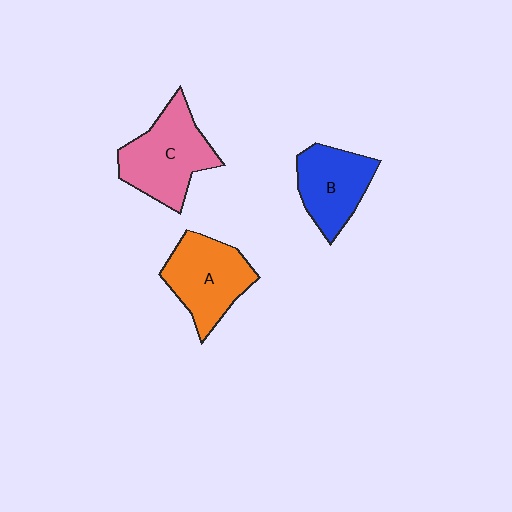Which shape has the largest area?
Shape C (pink).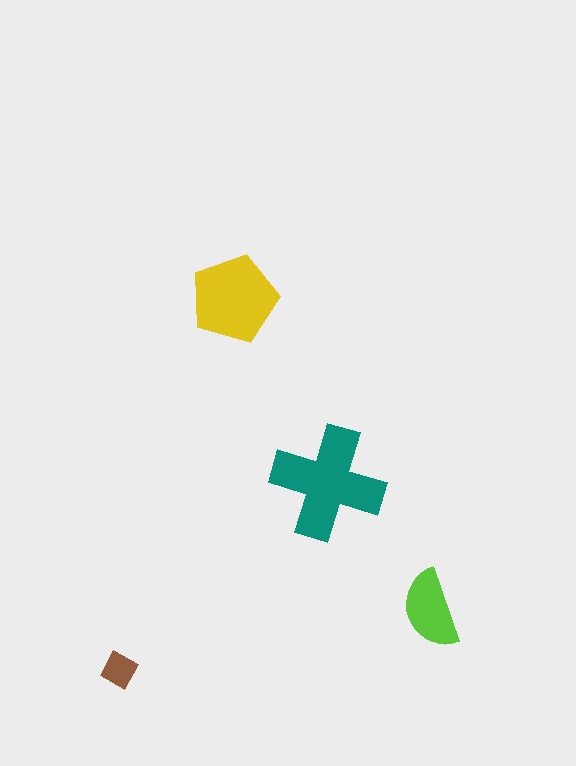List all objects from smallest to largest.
The brown diamond, the lime semicircle, the yellow pentagon, the teal cross.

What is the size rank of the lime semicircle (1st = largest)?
3rd.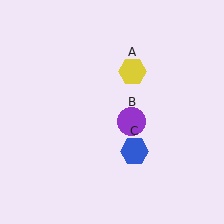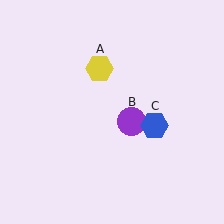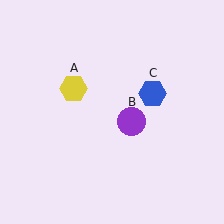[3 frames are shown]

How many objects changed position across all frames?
2 objects changed position: yellow hexagon (object A), blue hexagon (object C).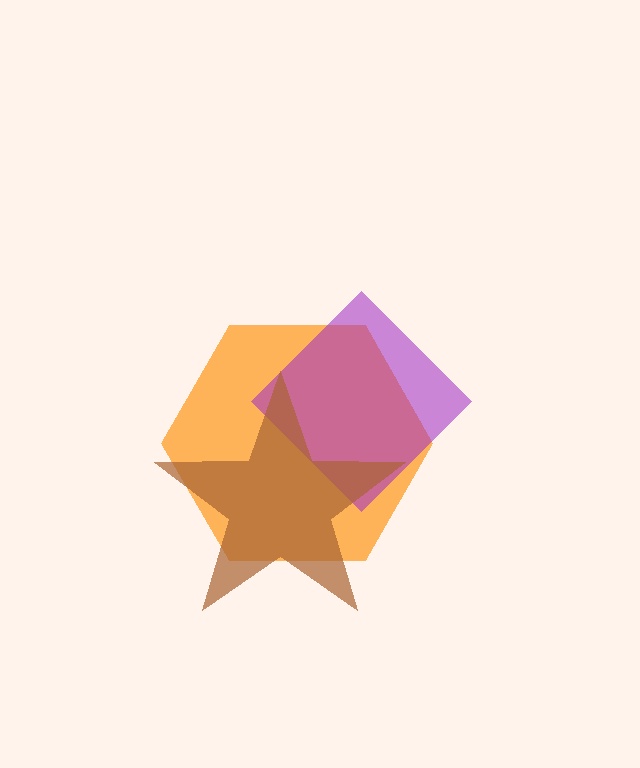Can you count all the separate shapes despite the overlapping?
Yes, there are 3 separate shapes.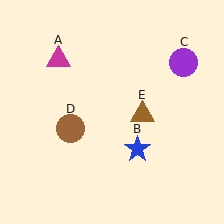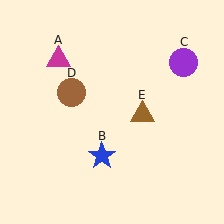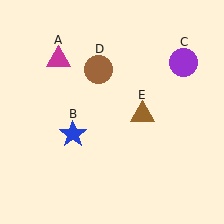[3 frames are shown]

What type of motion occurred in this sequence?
The blue star (object B), brown circle (object D) rotated clockwise around the center of the scene.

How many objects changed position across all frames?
2 objects changed position: blue star (object B), brown circle (object D).